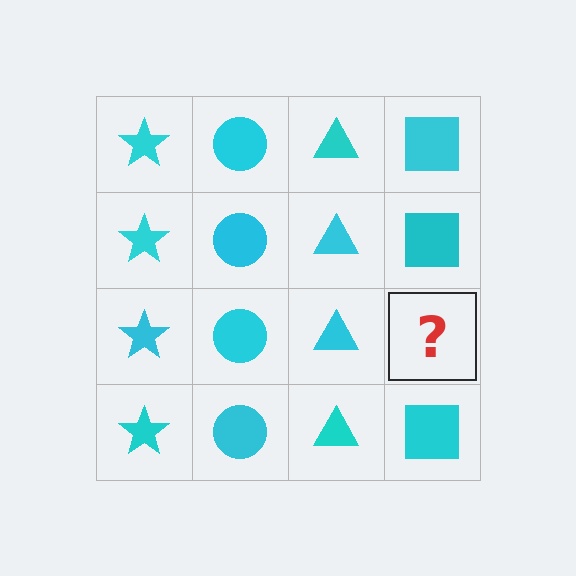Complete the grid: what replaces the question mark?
The question mark should be replaced with a cyan square.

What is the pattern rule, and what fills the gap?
The rule is that each column has a consistent shape. The gap should be filled with a cyan square.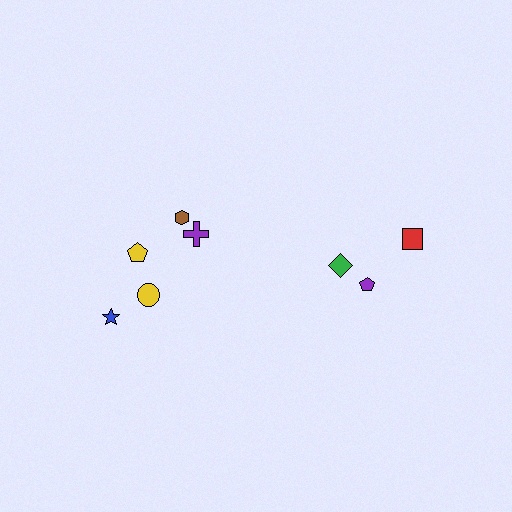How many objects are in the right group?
There are 3 objects.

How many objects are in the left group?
There are 5 objects.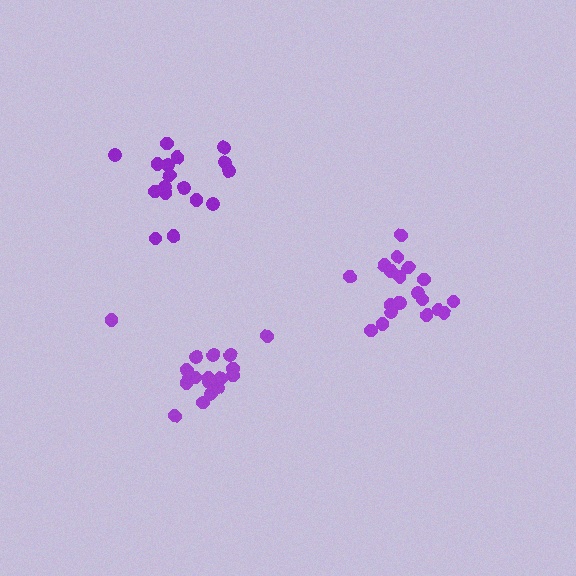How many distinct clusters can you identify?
There are 3 distinct clusters.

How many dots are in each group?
Group 1: 19 dots, Group 2: 17 dots, Group 3: 19 dots (55 total).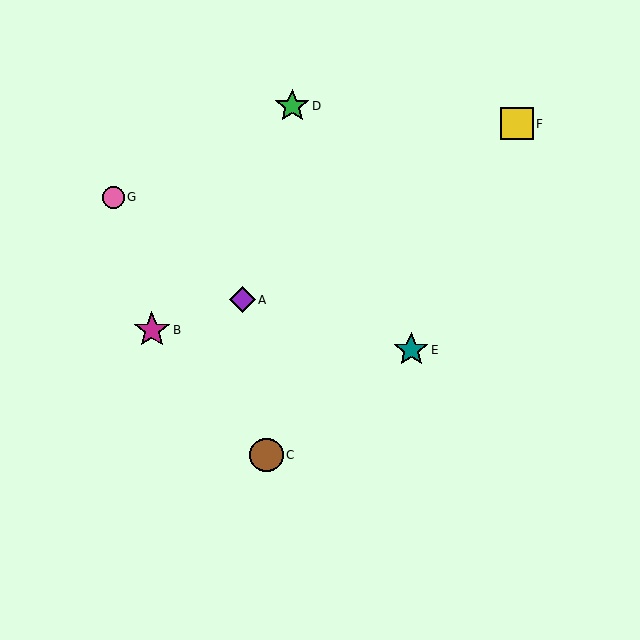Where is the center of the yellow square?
The center of the yellow square is at (517, 124).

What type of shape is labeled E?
Shape E is a teal star.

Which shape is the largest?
The magenta star (labeled B) is the largest.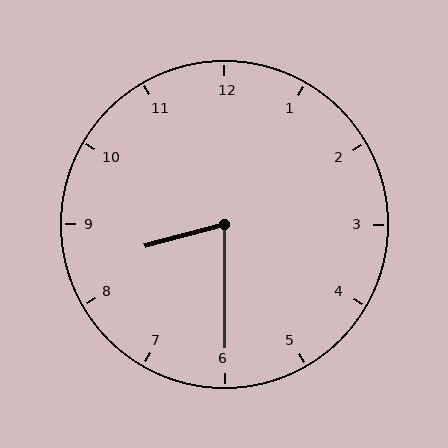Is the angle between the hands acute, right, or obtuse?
It is acute.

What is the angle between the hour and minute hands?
Approximately 75 degrees.